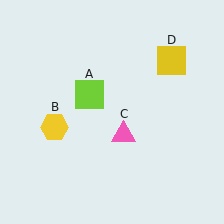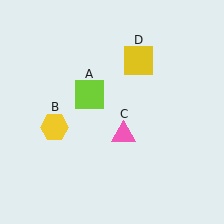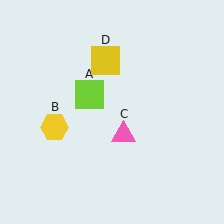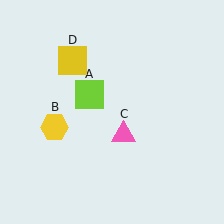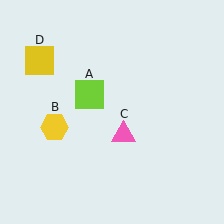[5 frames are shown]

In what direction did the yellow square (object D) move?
The yellow square (object D) moved left.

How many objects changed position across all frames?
1 object changed position: yellow square (object D).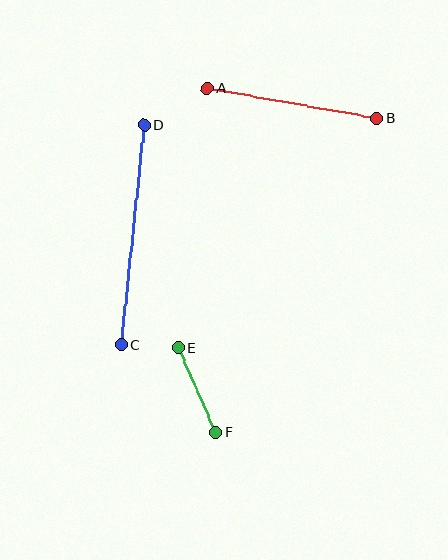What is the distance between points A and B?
The distance is approximately 172 pixels.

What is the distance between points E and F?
The distance is approximately 92 pixels.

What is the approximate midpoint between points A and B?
The midpoint is at approximately (292, 103) pixels.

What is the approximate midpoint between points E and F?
The midpoint is at approximately (197, 390) pixels.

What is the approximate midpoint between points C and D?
The midpoint is at approximately (133, 235) pixels.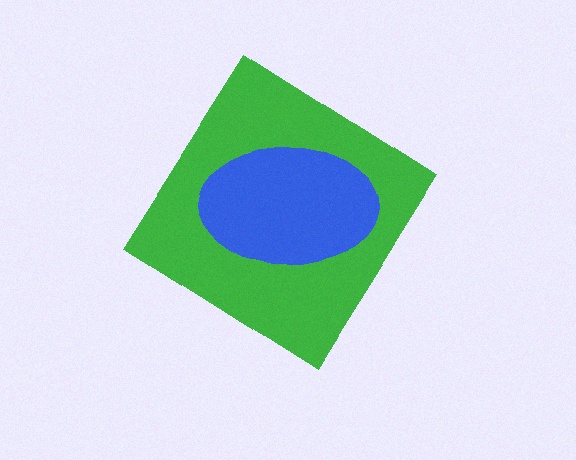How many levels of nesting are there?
2.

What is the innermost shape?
The blue ellipse.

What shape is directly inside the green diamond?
The blue ellipse.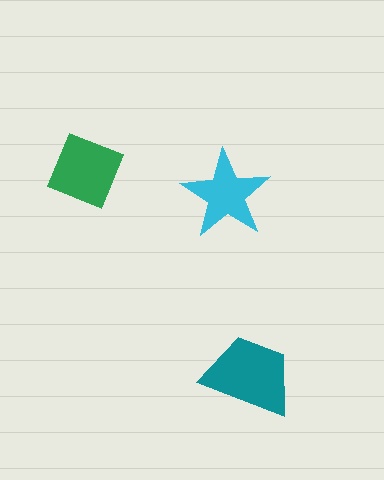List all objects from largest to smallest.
The teal trapezoid, the green square, the cyan star.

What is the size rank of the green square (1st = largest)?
2nd.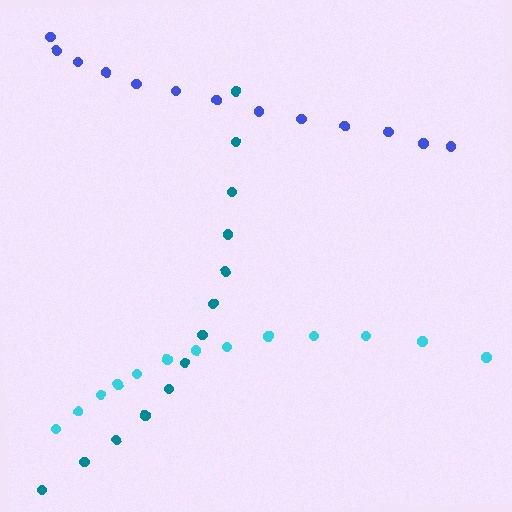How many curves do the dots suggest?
There are 3 distinct paths.